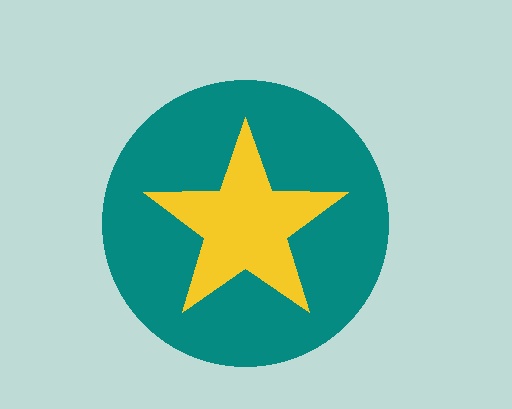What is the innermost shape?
The yellow star.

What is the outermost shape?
The teal circle.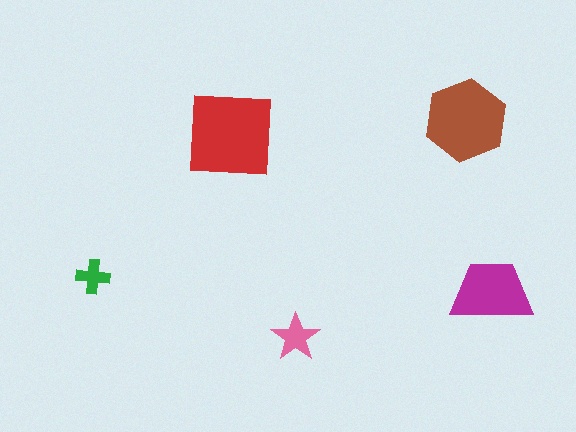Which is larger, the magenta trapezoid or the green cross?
The magenta trapezoid.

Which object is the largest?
The red square.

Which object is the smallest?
The green cross.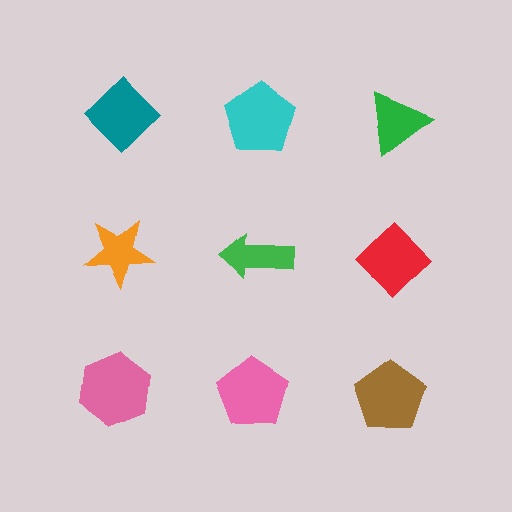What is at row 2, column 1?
An orange star.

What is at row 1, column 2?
A cyan pentagon.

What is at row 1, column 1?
A teal diamond.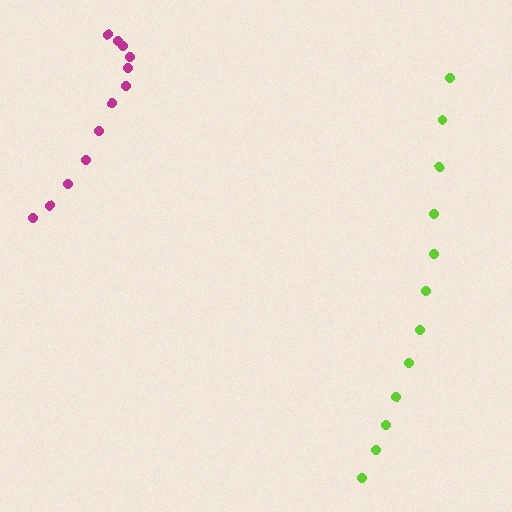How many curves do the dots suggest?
There are 2 distinct paths.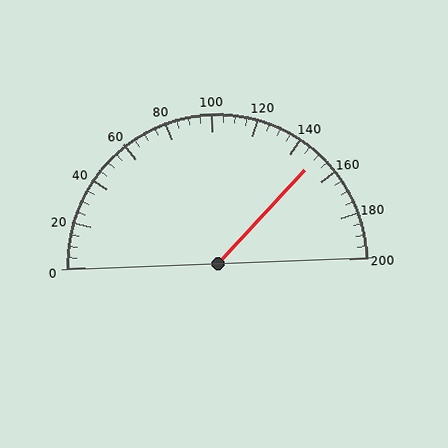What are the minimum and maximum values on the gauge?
The gauge ranges from 0 to 200.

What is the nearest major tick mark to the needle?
The nearest major tick mark is 160.